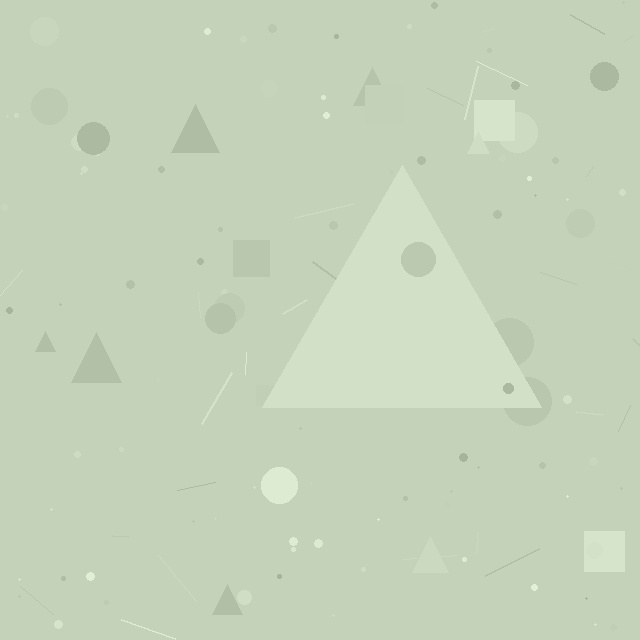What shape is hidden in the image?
A triangle is hidden in the image.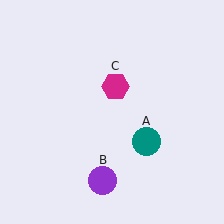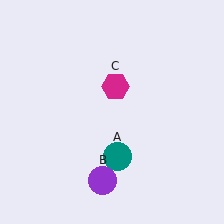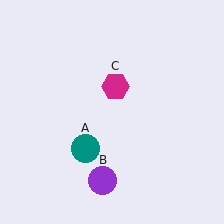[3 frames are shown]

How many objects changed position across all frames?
1 object changed position: teal circle (object A).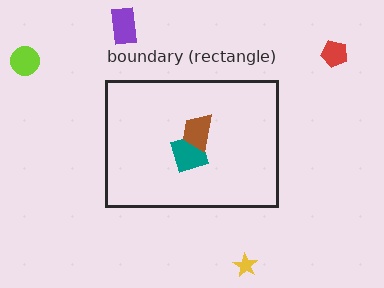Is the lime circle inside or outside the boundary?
Outside.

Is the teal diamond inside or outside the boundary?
Inside.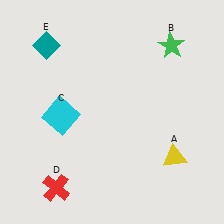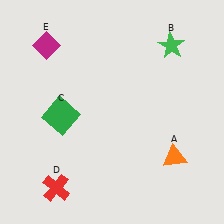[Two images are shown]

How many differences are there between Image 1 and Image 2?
There are 3 differences between the two images.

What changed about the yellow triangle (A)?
In Image 1, A is yellow. In Image 2, it changed to orange.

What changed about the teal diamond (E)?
In Image 1, E is teal. In Image 2, it changed to magenta.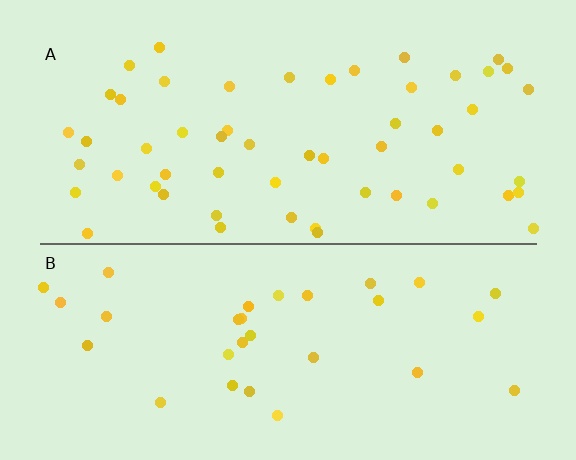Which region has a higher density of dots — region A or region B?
A (the top).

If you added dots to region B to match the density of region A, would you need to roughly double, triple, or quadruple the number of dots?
Approximately double.